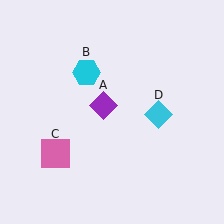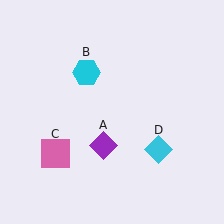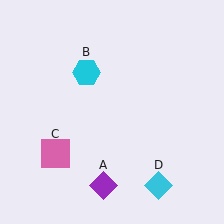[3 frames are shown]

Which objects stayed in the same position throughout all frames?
Cyan hexagon (object B) and pink square (object C) remained stationary.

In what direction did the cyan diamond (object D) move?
The cyan diamond (object D) moved down.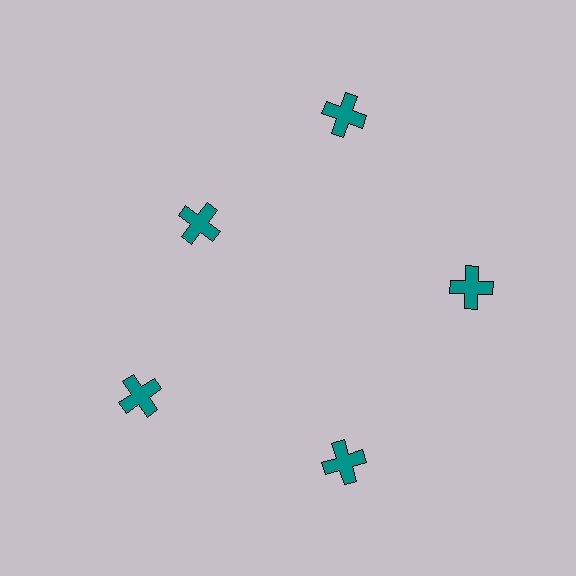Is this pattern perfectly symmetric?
No. The 5 teal crosses are arranged in a ring, but one element near the 10 o'clock position is pulled inward toward the center, breaking the 5-fold rotational symmetry.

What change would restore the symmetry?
The symmetry would be restored by moving it outward, back onto the ring so that all 5 crosses sit at equal angles and equal distance from the center.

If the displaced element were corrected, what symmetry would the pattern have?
It would have 5-fold rotational symmetry — the pattern would map onto itself every 72 degrees.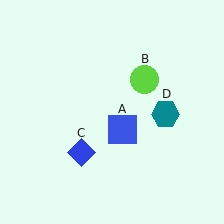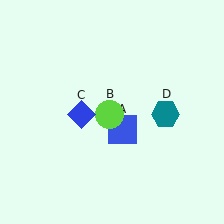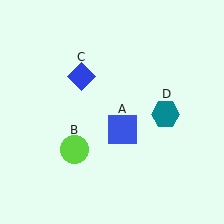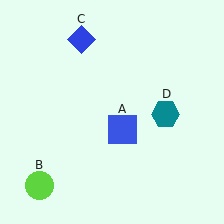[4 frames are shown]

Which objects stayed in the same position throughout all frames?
Blue square (object A) and teal hexagon (object D) remained stationary.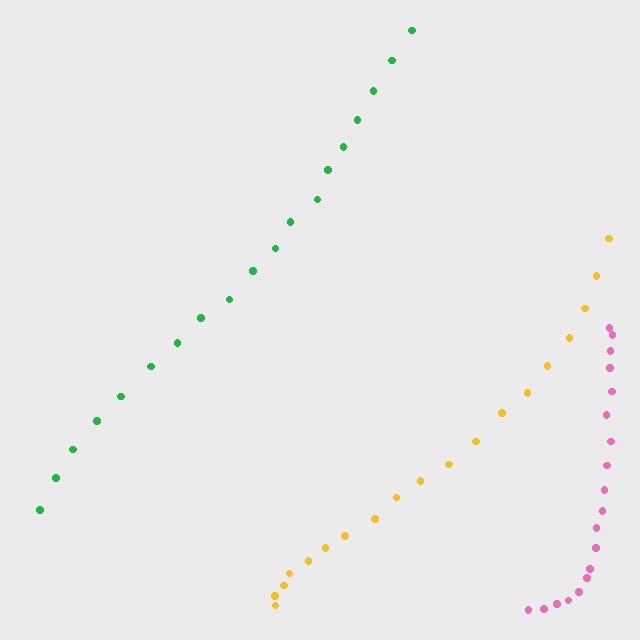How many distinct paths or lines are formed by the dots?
There are 3 distinct paths.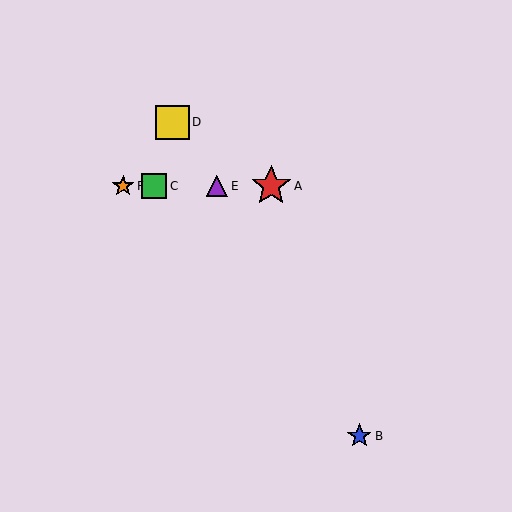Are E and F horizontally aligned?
Yes, both are at y≈186.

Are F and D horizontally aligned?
No, F is at y≈186 and D is at y≈122.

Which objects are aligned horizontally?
Objects A, C, E, F are aligned horizontally.